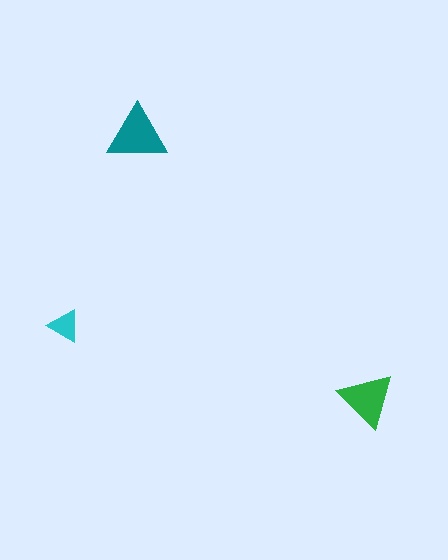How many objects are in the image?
There are 3 objects in the image.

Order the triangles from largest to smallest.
the teal one, the green one, the cyan one.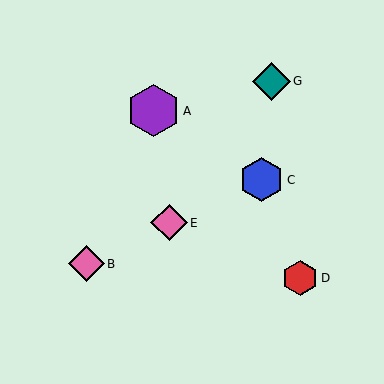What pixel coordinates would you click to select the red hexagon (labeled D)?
Click at (300, 278) to select the red hexagon D.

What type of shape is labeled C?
Shape C is a blue hexagon.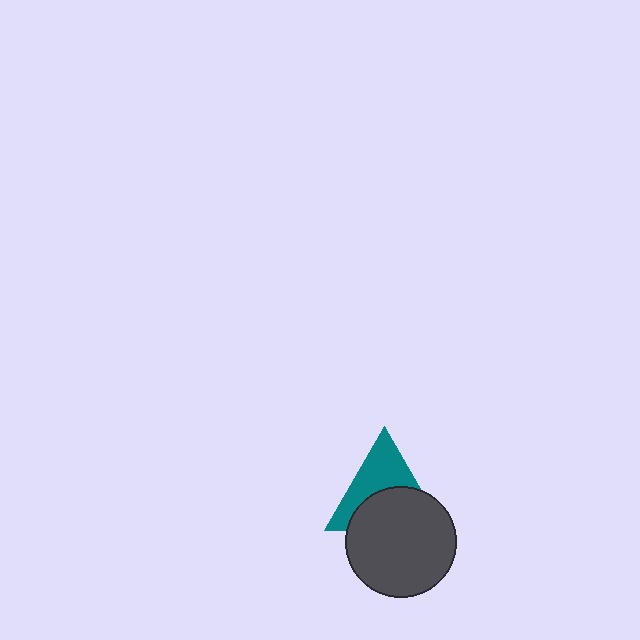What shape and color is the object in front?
The object in front is a dark gray circle.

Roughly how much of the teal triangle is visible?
About half of it is visible (roughly 49%).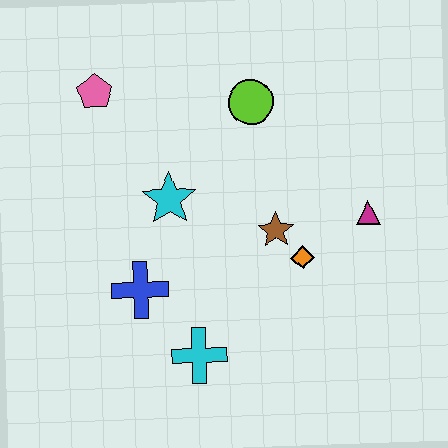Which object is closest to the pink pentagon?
The cyan star is closest to the pink pentagon.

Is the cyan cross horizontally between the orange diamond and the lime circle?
No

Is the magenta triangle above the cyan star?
No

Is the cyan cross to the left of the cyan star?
No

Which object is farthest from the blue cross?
The magenta triangle is farthest from the blue cross.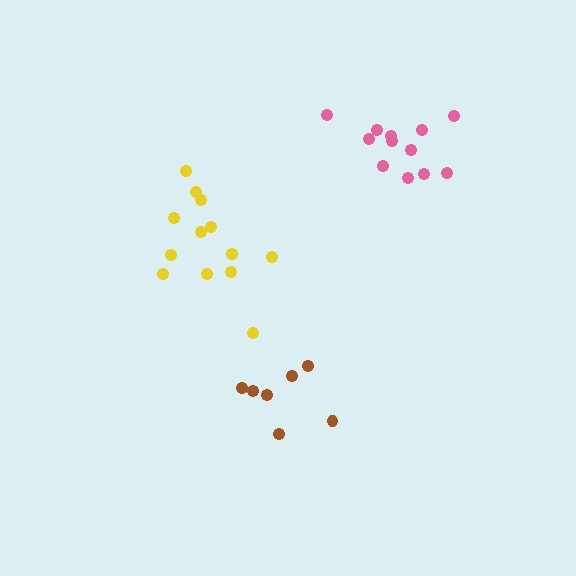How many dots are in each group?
Group 1: 13 dots, Group 2: 12 dots, Group 3: 7 dots (32 total).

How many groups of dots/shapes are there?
There are 3 groups.